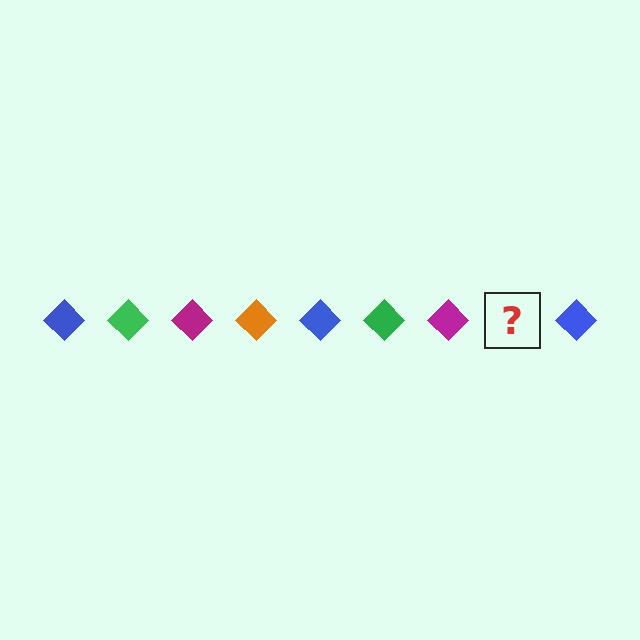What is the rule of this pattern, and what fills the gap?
The rule is that the pattern cycles through blue, green, magenta, orange diamonds. The gap should be filled with an orange diamond.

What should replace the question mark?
The question mark should be replaced with an orange diamond.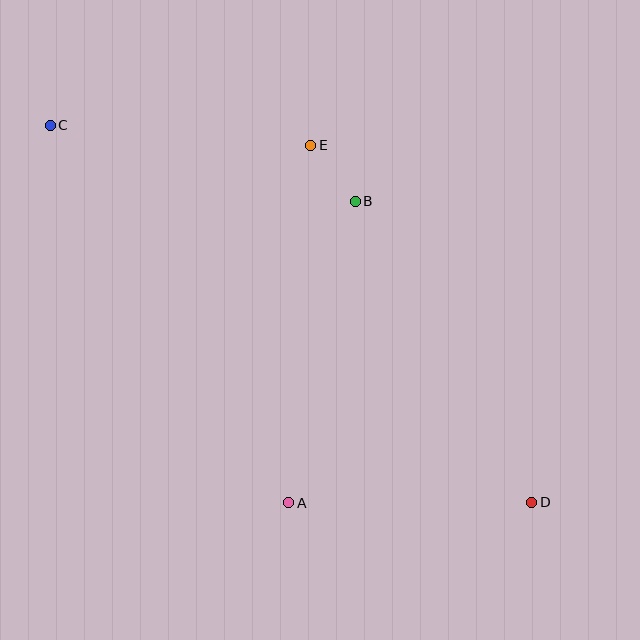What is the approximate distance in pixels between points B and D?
The distance between B and D is approximately 349 pixels.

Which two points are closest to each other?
Points B and E are closest to each other.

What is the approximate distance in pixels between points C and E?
The distance between C and E is approximately 261 pixels.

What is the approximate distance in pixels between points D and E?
The distance between D and E is approximately 420 pixels.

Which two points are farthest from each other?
Points C and D are farthest from each other.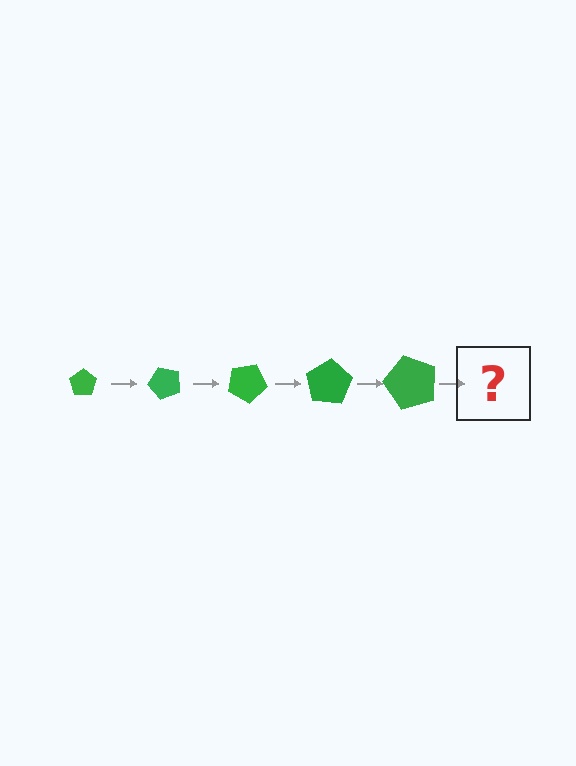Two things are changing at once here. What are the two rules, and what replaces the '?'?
The two rules are that the pentagon grows larger each step and it rotates 50 degrees each step. The '?' should be a pentagon, larger than the previous one and rotated 250 degrees from the start.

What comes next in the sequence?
The next element should be a pentagon, larger than the previous one and rotated 250 degrees from the start.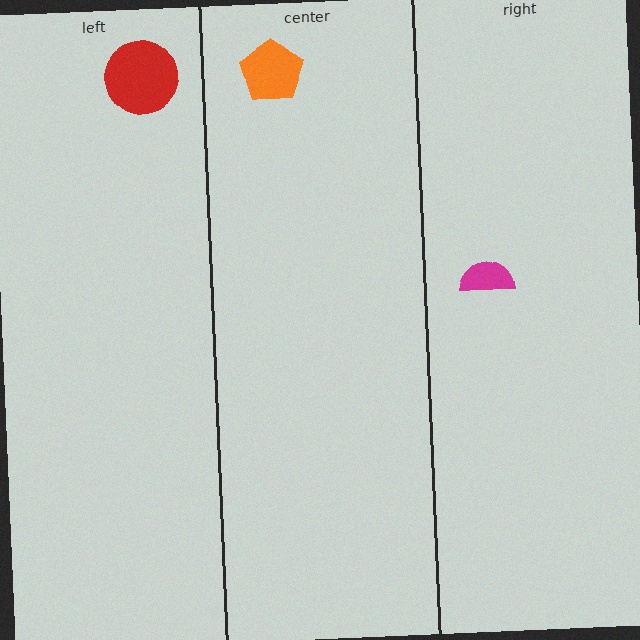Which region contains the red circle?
The left region.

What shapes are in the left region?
The red circle.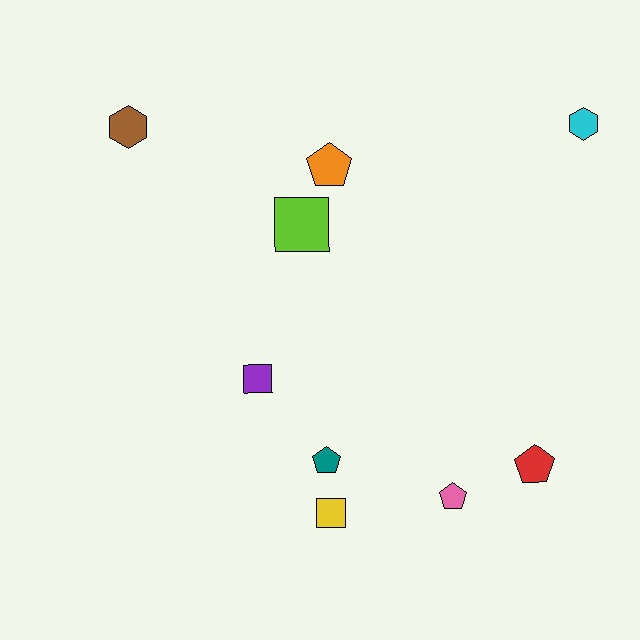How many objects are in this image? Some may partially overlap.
There are 9 objects.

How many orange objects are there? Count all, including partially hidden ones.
There is 1 orange object.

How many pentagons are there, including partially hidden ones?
There are 4 pentagons.